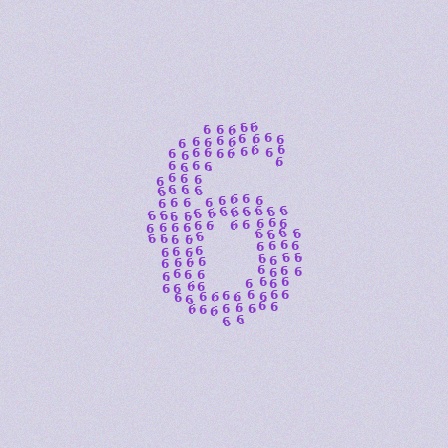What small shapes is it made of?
It is made of small digit 6's.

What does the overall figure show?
The overall figure shows the digit 6.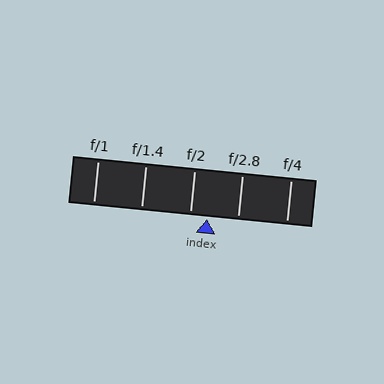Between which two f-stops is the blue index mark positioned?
The index mark is between f/2 and f/2.8.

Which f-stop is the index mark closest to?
The index mark is closest to f/2.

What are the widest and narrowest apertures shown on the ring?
The widest aperture shown is f/1 and the narrowest is f/4.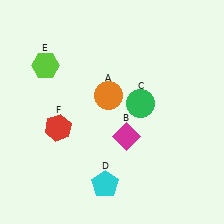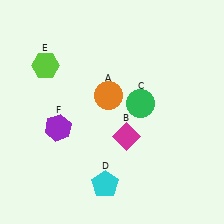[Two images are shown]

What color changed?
The hexagon (F) changed from red in Image 1 to purple in Image 2.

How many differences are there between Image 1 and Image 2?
There is 1 difference between the two images.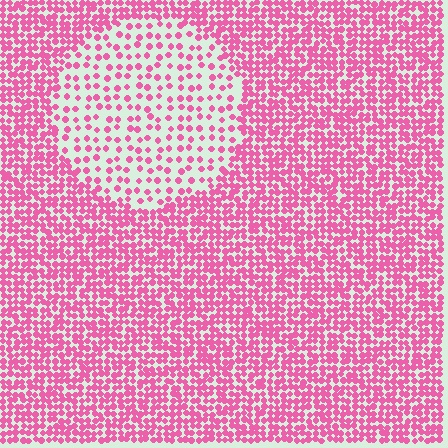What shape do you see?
I see a circle.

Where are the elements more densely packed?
The elements are more densely packed outside the circle boundary.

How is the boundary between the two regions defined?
The boundary is defined by a change in element density (approximately 2.5x ratio). All elements are the same color, size, and shape.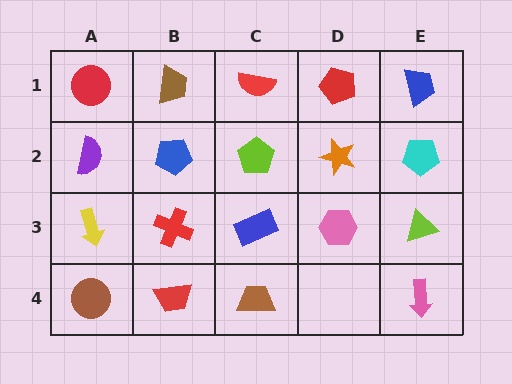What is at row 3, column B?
A red cross.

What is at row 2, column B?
A blue pentagon.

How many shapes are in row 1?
5 shapes.